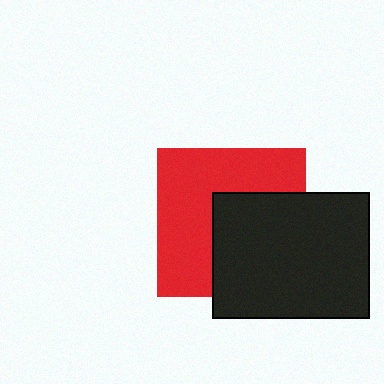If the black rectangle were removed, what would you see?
You would see the complete red square.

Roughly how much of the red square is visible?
About half of it is visible (roughly 55%).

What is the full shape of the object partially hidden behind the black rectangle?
The partially hidden object is a red square.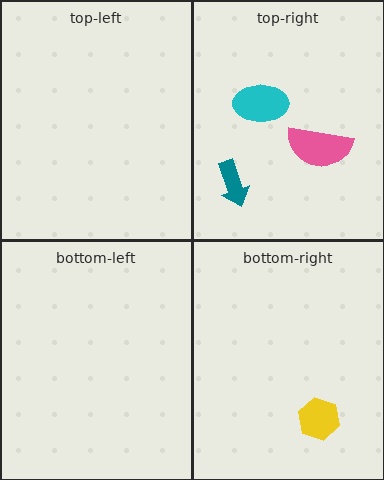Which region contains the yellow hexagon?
The bottom-right region.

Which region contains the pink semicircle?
The top-right region.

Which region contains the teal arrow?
The top-right region.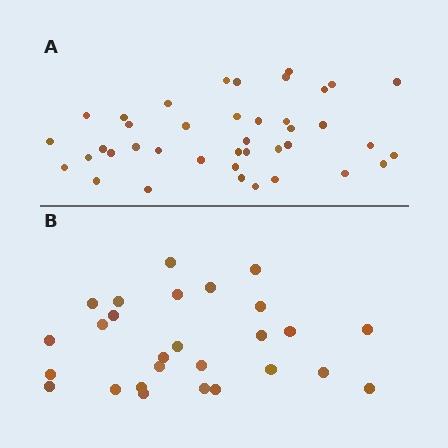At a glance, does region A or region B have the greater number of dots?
Region A (the top region) has more dots.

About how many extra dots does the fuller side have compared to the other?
Region A has approximately 15 more dots than region B.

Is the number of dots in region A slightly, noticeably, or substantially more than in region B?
Region A has substantially more. The ratio is roughly 1.5 to 1.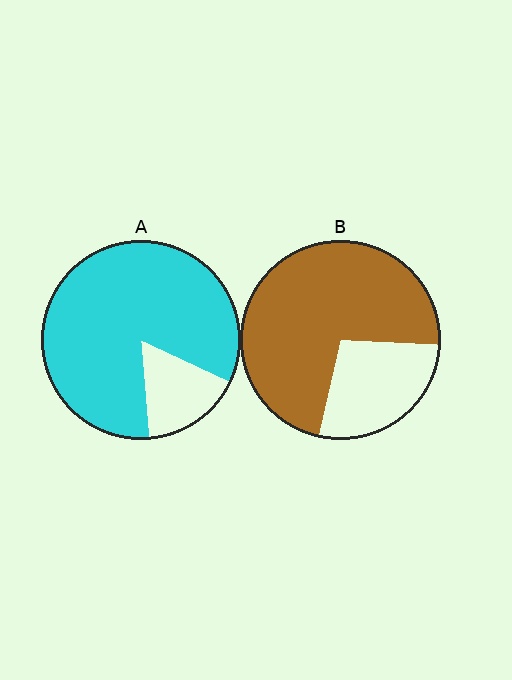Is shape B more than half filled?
Yes.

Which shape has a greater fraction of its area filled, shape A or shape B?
Shape A.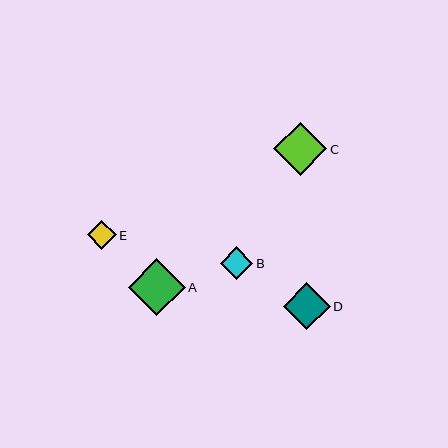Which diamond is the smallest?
Diamond E is the smallest with a size of approximately 29 pixels.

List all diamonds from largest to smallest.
From largest to smallest: A, C, D, B, E.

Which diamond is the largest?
Diamond A is the largest with a size of approximately 56 pixels.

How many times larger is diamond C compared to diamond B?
Diamond C is approximately 1.6 times the size of diamond B.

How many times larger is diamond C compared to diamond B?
Diamond C is approximately 1.6 times the size of diamond B.